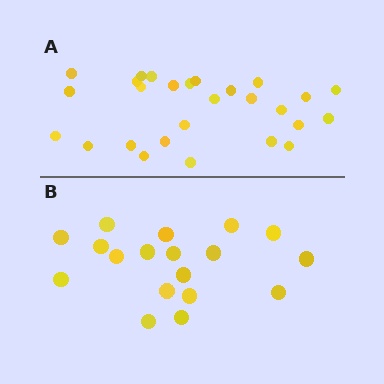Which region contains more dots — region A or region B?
Region A (the top region) has more dots.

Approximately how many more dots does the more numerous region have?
Region A has roughly 8 or so more dots than region B.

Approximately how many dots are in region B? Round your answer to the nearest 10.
About 20 dots. (The exact count is 18, which rounds to 20.)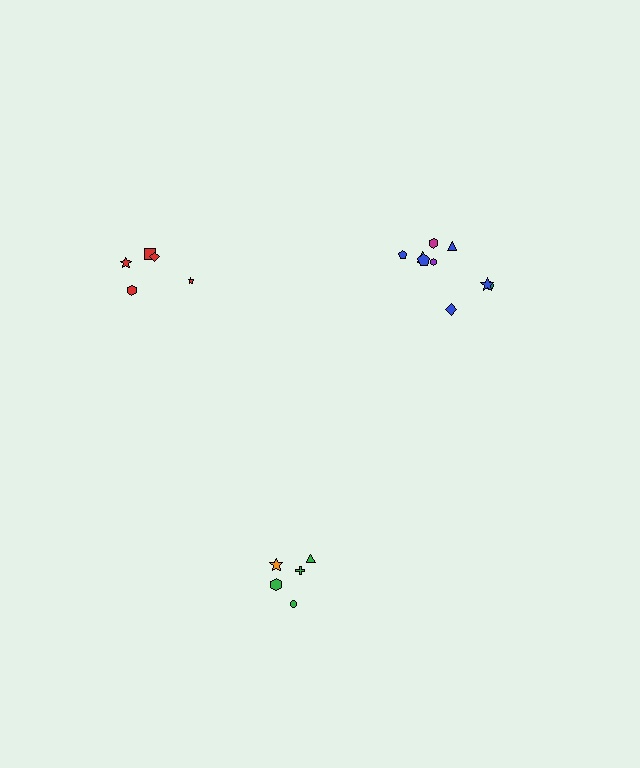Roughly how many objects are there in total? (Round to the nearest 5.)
Roughly 20 objects in total.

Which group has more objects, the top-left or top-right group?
The top-right group.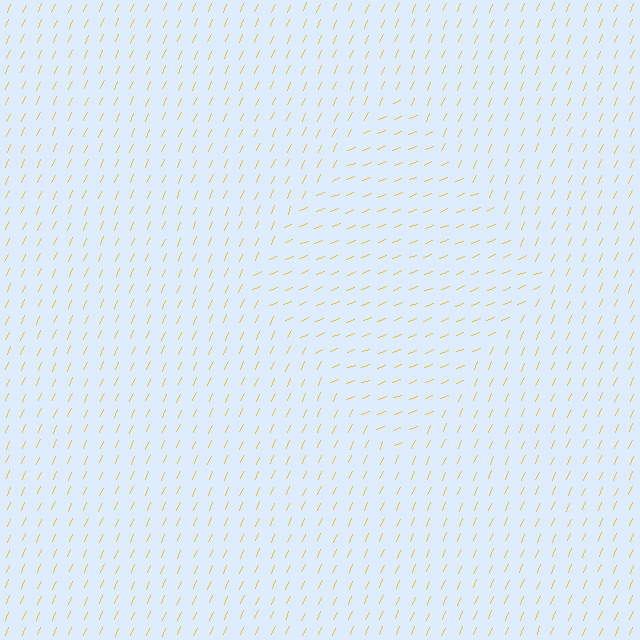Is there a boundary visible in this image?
Yes, there is a texture boundary formed by a change in line orientation.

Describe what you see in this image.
The image is filled with small yellow line segments. A diamond region in the image has lines oriented differently from the surrounding lines, creating a visible texture boundary.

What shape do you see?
I see a diamond.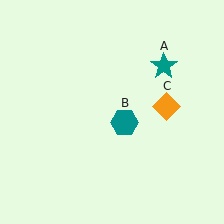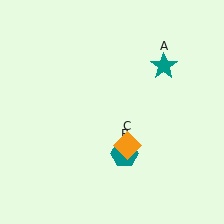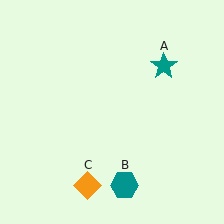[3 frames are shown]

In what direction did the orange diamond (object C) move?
The orange diamond (object C) moved down and to the left.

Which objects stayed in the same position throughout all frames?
Teal star (object A) remained stationary.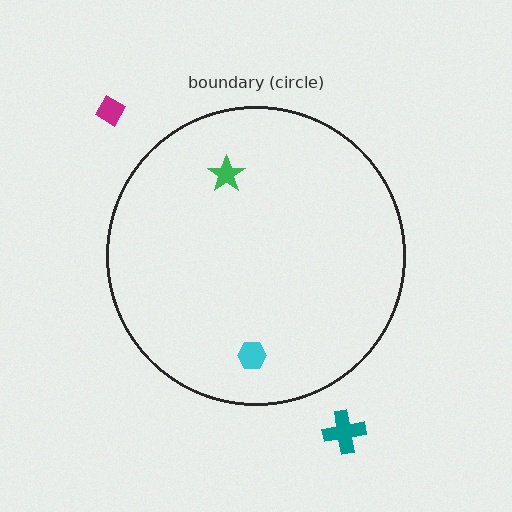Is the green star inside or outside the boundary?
Inside.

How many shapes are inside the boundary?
2 inside, 2 outside.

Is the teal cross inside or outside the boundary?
Outside.